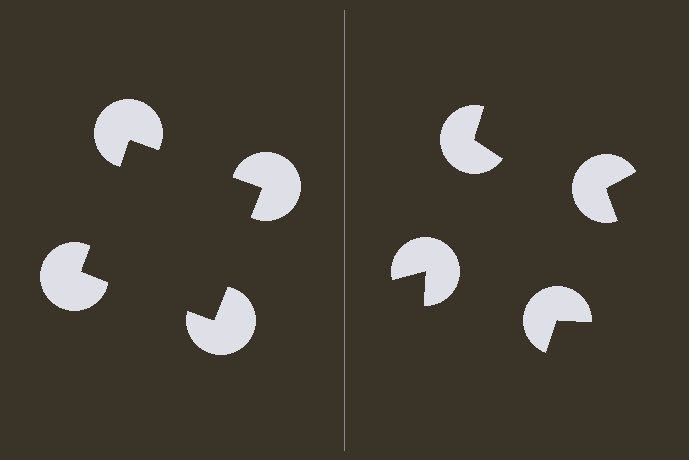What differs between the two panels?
The pac-man discs are positioned identically on both sides; only the wedge orientations differ. On the left they align to a square; on the right they are misaligned.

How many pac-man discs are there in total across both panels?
8 — 4 on each side.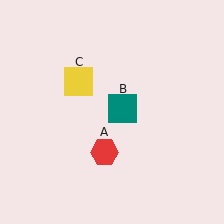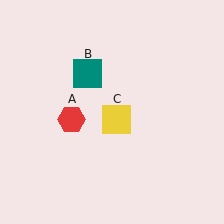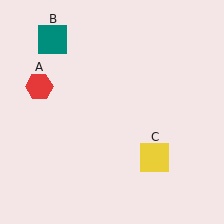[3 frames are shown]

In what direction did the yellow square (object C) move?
The yellow square (object C) moved down and to the right.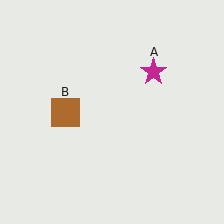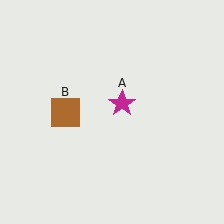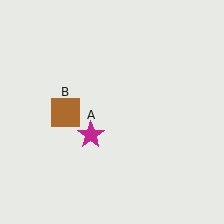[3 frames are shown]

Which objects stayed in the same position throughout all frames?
Brown square (object B) remained stationary.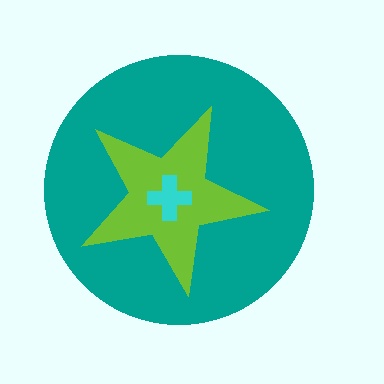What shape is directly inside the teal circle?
The lime star.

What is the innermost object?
The cyan cross.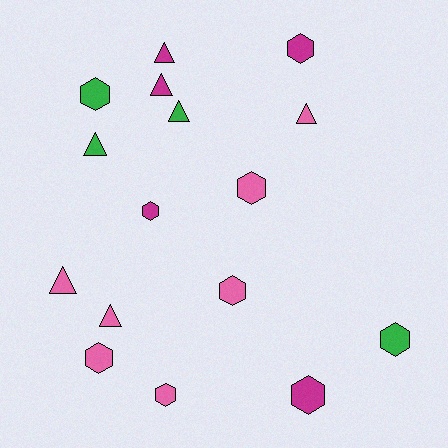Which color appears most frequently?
Pink, with 7 objects.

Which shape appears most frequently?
Hexagon, with 9 objects.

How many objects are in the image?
There are 16 objects.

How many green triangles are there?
There are 2 green triangles.